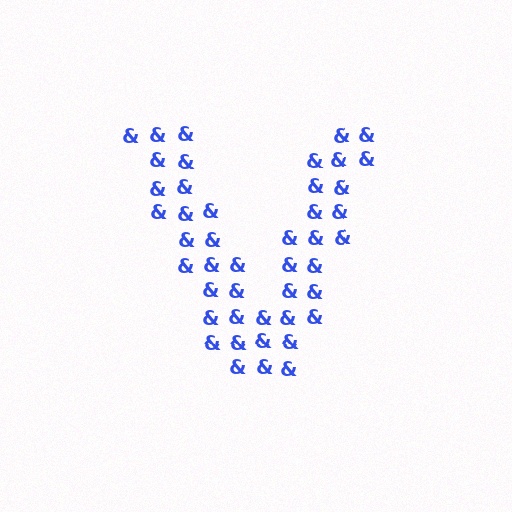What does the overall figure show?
The overall figure shows the letter V.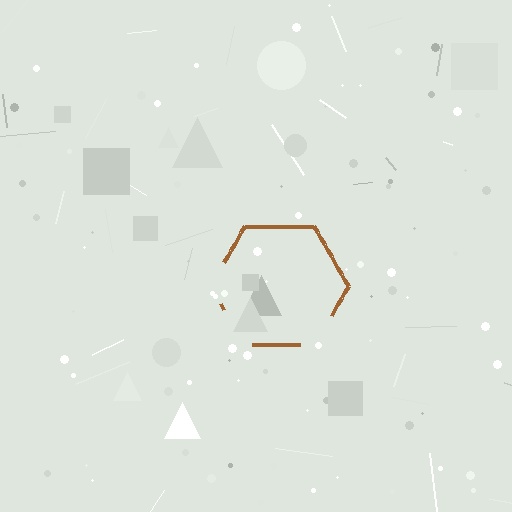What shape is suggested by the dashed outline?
The dashed outline suggests a hexagon.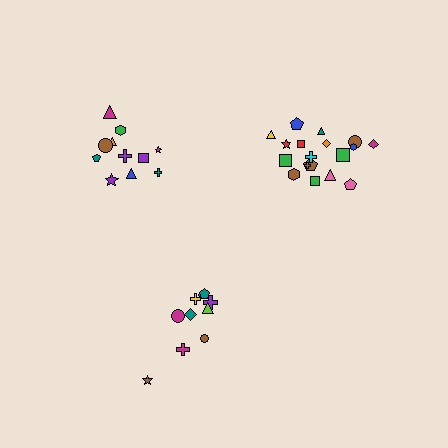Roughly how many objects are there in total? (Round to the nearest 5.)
Roughly 40 objects in total.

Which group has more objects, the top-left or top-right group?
The top-right group.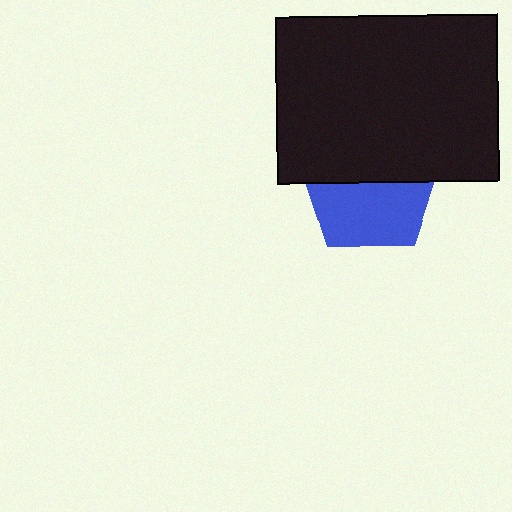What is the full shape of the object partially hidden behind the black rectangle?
The partially hidden object is a blue pentagon.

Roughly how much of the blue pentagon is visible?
About half of it is visible (roughly 51%).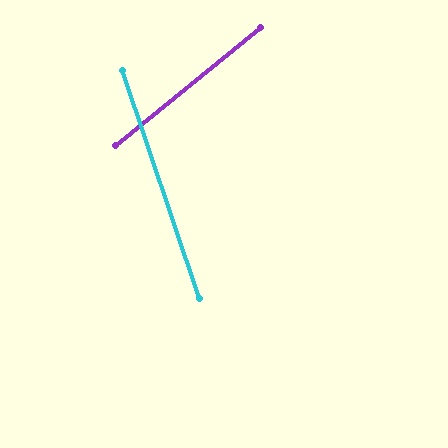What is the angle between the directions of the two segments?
Approximately 70 degrees.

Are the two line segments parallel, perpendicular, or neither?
Neither parallel nor perpendicular — they differ by about 70°.